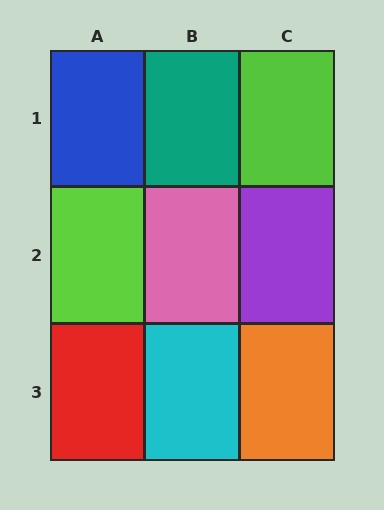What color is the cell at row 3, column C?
Orange.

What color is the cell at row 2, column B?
Pink.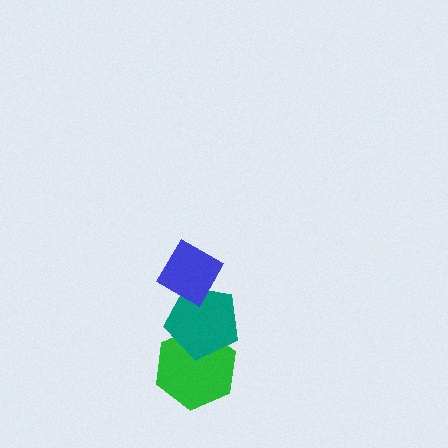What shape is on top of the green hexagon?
The teal pentagon is on top of the green hexagon.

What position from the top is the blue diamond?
The blue diamond is 1st from the top.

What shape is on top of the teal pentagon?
The blue diamond is on top of the teal pentagon.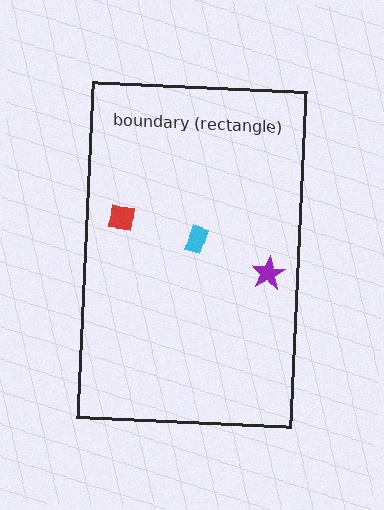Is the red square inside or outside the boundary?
Inside.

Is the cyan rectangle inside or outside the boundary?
Inside.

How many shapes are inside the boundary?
3 inside, 0 outside.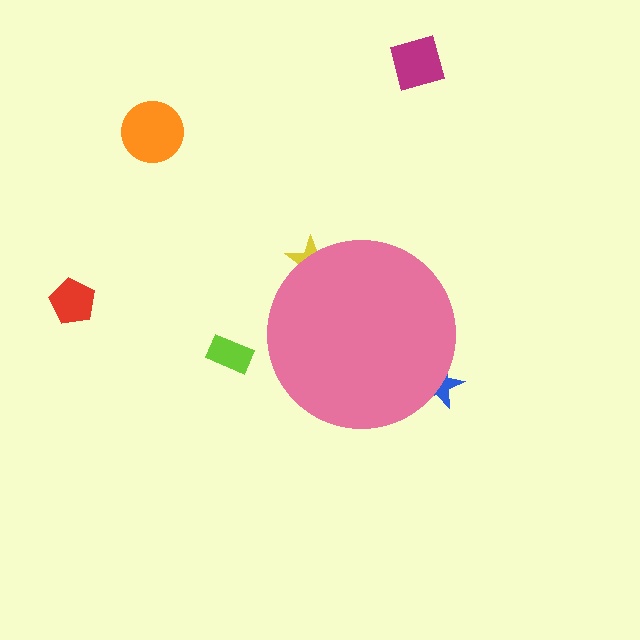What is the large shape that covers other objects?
A pink circle.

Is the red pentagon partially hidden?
No, the red pentagon is fully visible.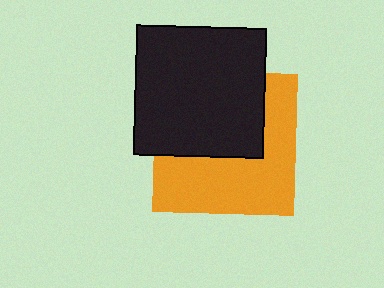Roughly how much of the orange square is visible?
About half of it is visible (roughly 53%).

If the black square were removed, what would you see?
You would see the complete orange square.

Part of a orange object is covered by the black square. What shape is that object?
It is a square.